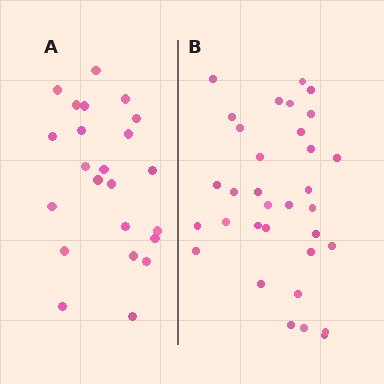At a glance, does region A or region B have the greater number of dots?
Region B (the right region) has more dots.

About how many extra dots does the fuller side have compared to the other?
Region B has roughly 10 or so more dots than region A.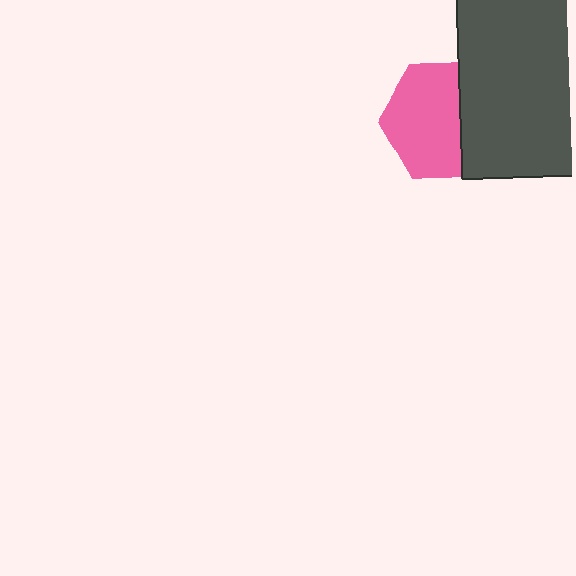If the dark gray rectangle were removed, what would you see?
You would see the complete pink hexagon.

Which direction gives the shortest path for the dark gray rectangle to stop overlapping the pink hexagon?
Moving right gives the shortest separation.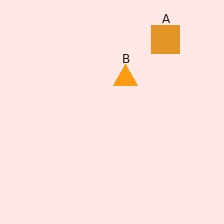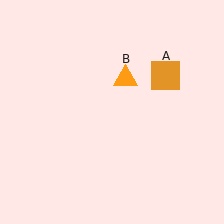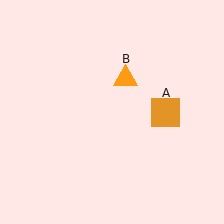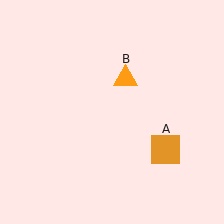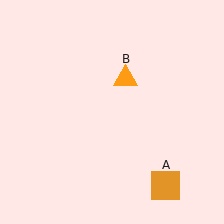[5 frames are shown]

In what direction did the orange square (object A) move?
The orange square (object A) moved down.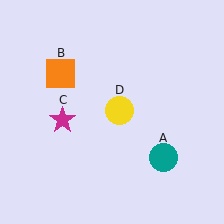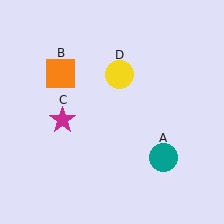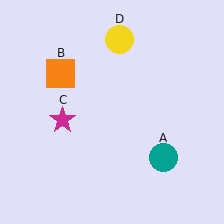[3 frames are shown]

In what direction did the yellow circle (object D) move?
The yellow circle (object D) moved up.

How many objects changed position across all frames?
1 object changed position: yellow circle (object D).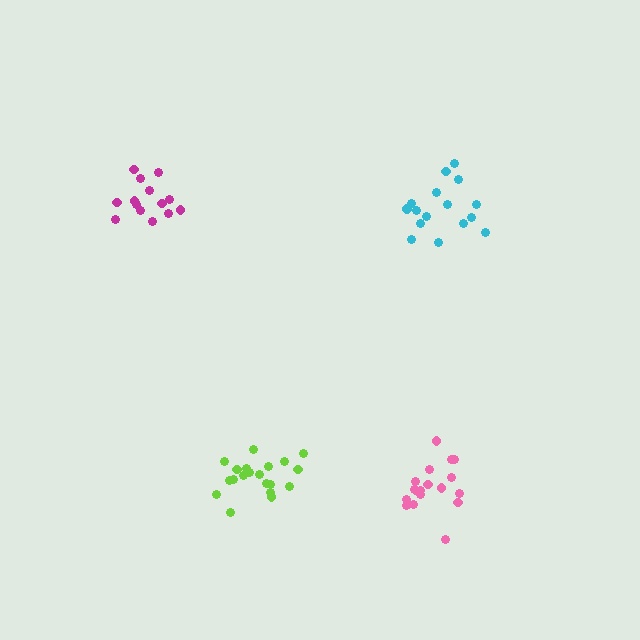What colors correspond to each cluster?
The clusters are colored: magenta, lime, cyan, pink.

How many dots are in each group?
Group 1: 14 dots, Group 2: 20 dots, Group 3: 16 dots, Group 4: 18 dots (68 total).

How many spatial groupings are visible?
There are 4 spatial groupings.